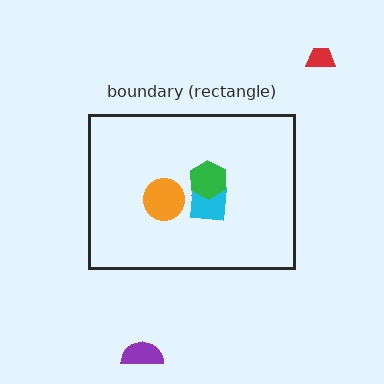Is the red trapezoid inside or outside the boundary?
Outside.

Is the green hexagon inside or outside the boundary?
Inside.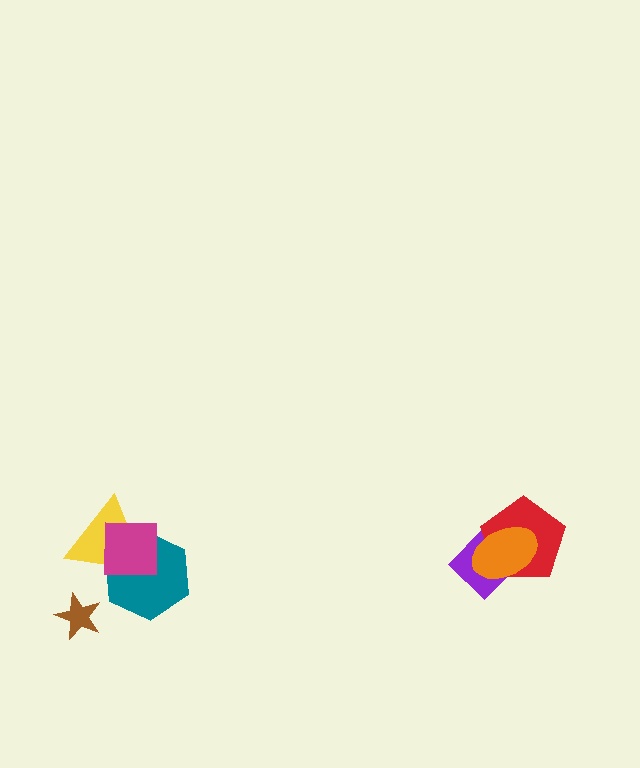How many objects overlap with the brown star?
0 objects overlap with the brown star.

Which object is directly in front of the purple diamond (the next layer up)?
The red pentagon is directly in front of the purple diamond.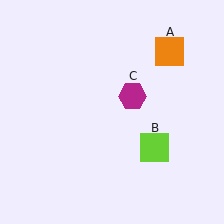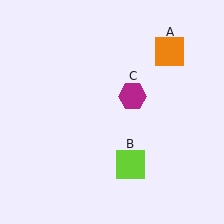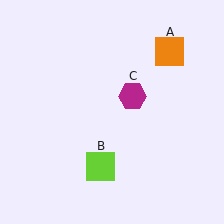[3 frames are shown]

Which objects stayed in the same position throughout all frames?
Orange square (object A) and magenta hexagon (object C) remained stationary.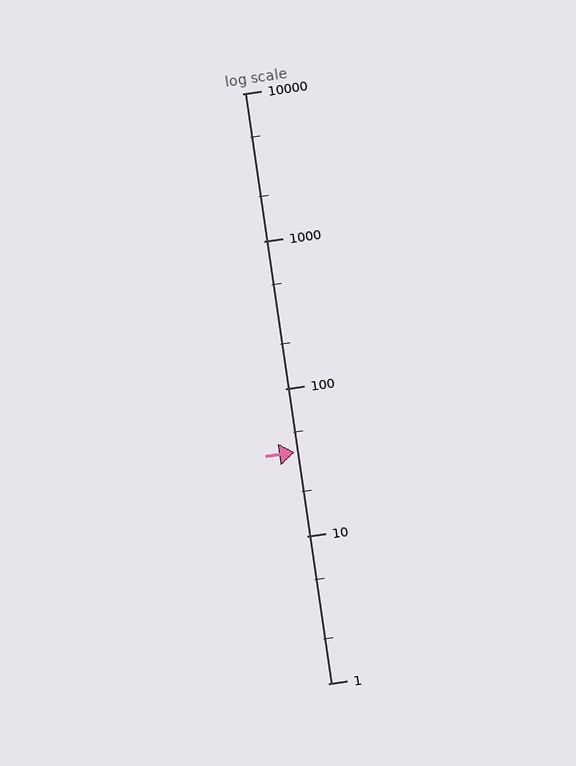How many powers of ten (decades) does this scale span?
The scale spans 4 decades, from 1 to 10000.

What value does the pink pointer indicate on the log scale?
The pointer indicates approximately 37.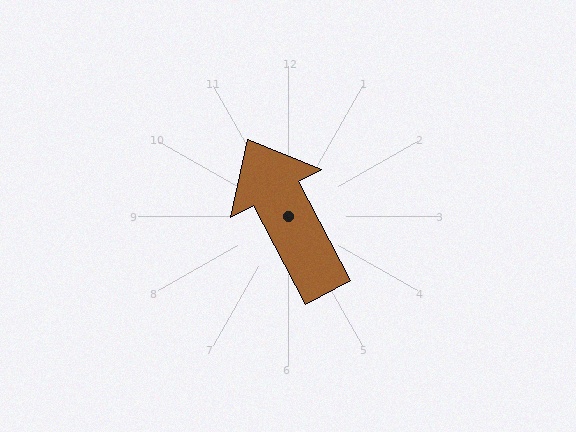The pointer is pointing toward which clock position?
Roughly 11 o'clock.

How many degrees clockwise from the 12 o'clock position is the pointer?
Approximately 332 degrees.